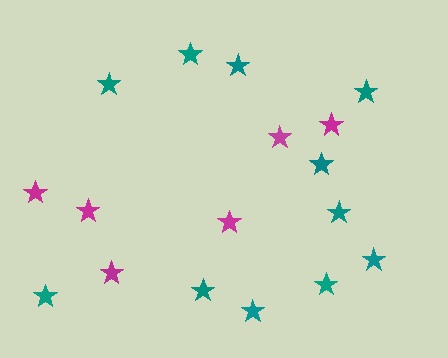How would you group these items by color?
There are 2 groups: one group of magenta stars (6) and one group of teal stars (11).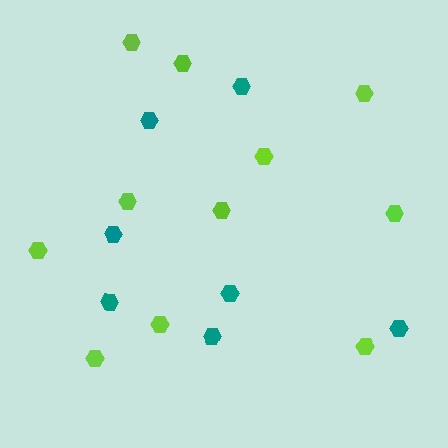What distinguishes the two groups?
There are 2 groups: one group of teal hexagons (7) and one group of lime hexagons (11).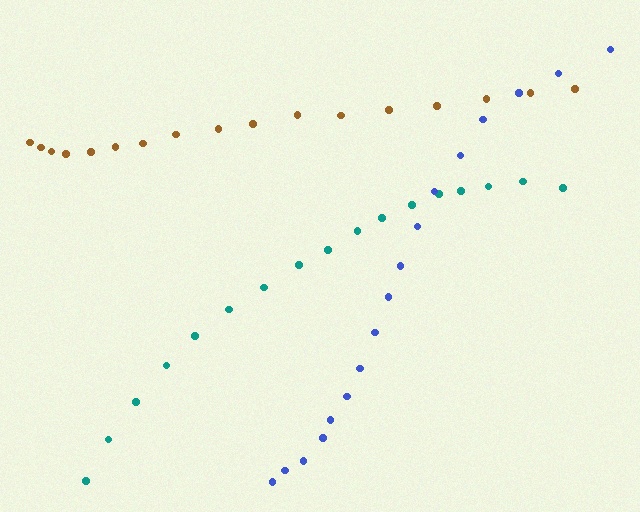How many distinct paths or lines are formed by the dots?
There are 3 distinct paths.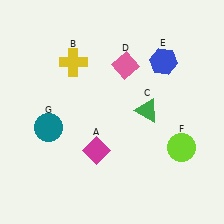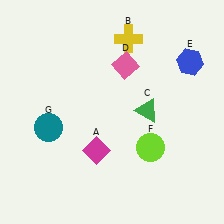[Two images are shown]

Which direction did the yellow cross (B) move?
The yellow cross (B) moved right.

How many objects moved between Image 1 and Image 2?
3 objects moved between the two images.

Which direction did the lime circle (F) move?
The lime circle (F) moved left.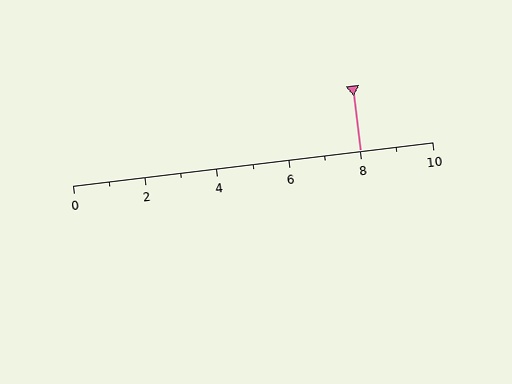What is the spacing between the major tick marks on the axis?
The major ticks are spaced 2 apart.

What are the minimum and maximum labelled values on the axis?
The axis runs from 0 to 10.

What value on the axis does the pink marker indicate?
The marker indicates approximately 8.